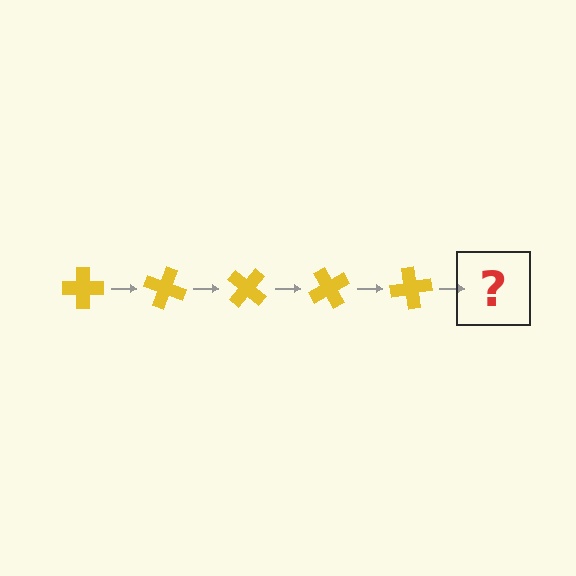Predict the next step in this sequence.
The next step is a yellow cross rotated 100 degrees.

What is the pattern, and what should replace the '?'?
The pattern is that the cross rotates 20 degrees each step. The '?' should be a yellow cross rotated 100 degrees.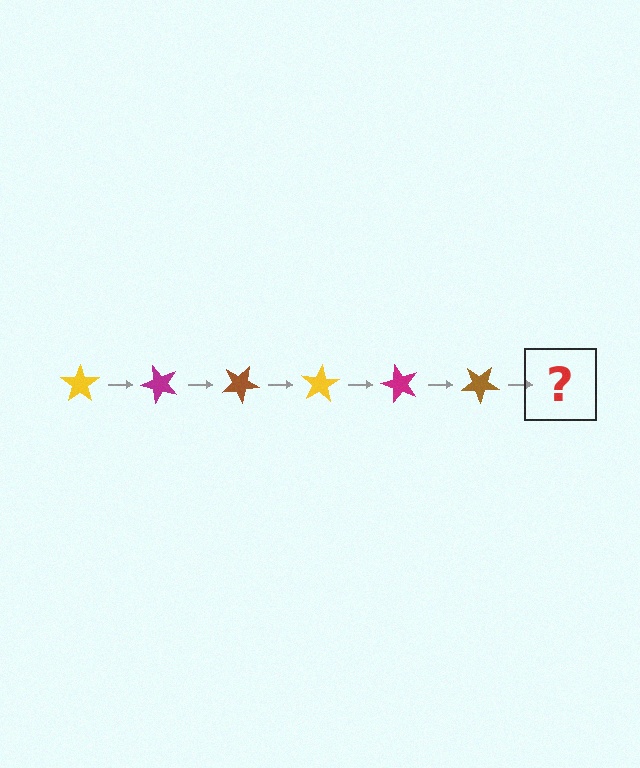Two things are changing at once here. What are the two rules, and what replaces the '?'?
The two rules are that it rotates 50 degrees each step and the color cycles through yellow, magenta, and brown. The '?' should be a yellow star, rotated 300 degrees from the start.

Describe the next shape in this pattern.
It should be a yellow star, rotated 300 degrees from the start.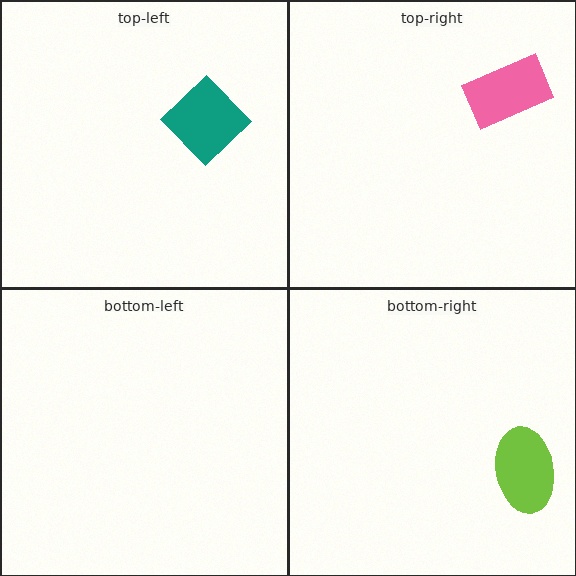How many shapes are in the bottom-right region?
1.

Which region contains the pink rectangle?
The top-right region.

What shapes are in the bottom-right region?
The lime ellipse.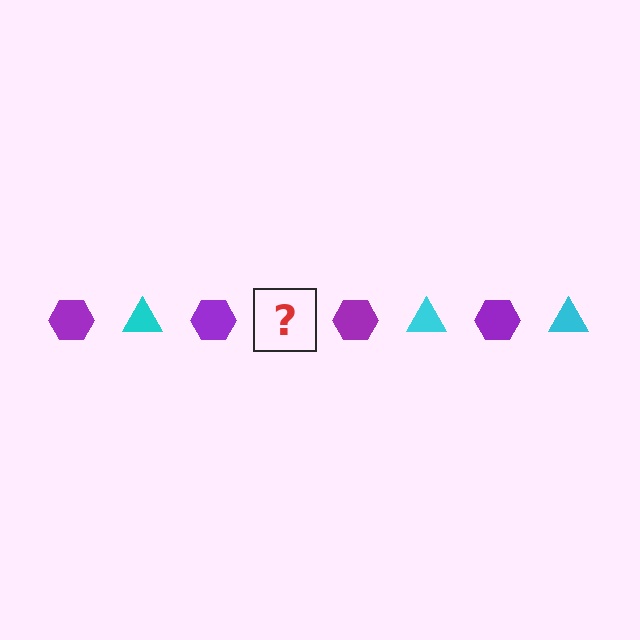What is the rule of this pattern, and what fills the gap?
The rule is that the pattern alternates between purple hexagon and cyan triangle. The gap should be filled with a cyan triangle.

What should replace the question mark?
The question mark should be replaced with a cyan triangle.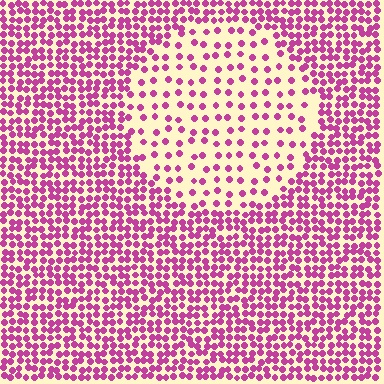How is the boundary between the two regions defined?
The boundary is defined by a change in element density (approximately 2.5x ratio). All elements are the same color, size, and shape.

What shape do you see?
I see a circle.